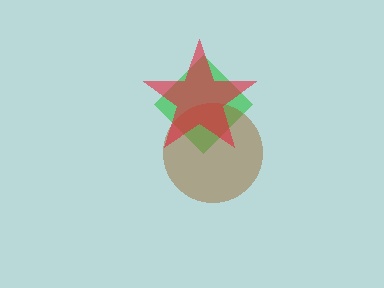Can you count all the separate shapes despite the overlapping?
Yes, there are 3 separate shapes.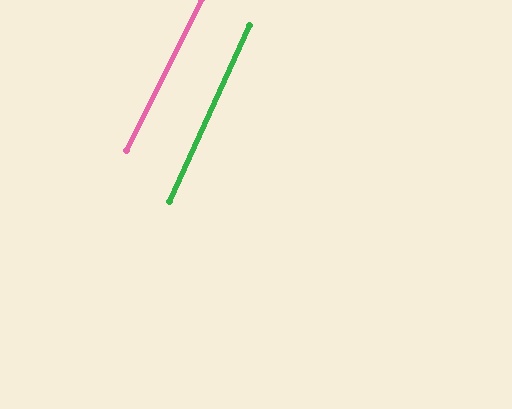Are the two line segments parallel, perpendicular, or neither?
Parallel — their directions differ by only 2.0°.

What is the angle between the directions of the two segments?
Approximately 2 degrees.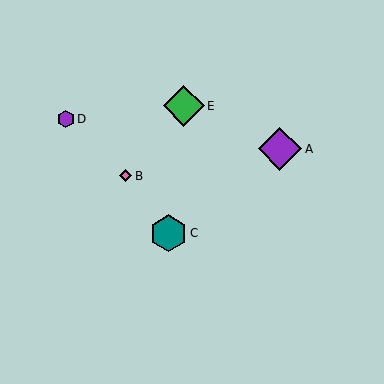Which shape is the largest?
The purple diamond (labeled A) is the largest.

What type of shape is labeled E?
Shape E is a green diamond.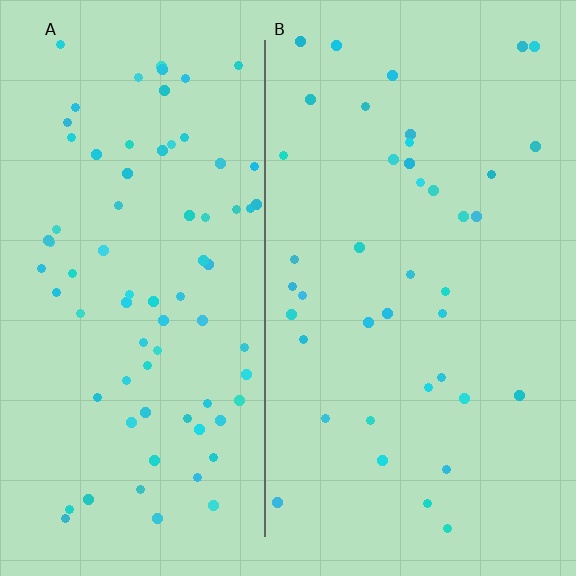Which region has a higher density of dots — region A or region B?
A (the left).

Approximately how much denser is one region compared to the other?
Approximately 1.9× — region A over region B.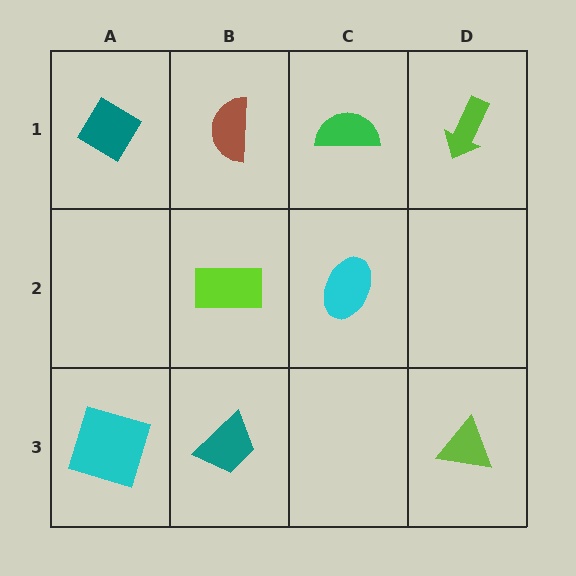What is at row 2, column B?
A lime rectangle.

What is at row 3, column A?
A cyan square.